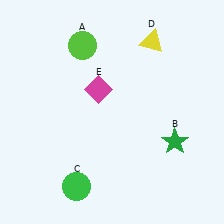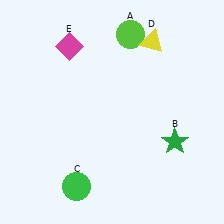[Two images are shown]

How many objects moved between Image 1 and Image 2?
2 objects moved between the two images.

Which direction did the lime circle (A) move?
The lime circle (A) moved right.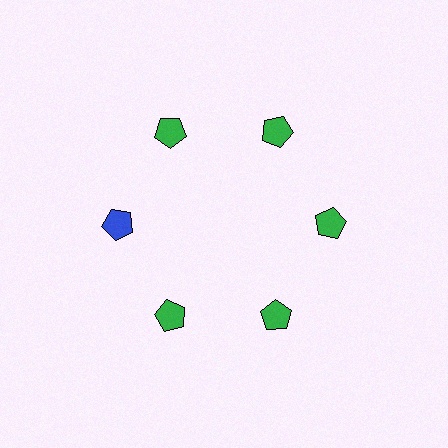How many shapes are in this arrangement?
There are 6 shapes arranged in a ring pattern.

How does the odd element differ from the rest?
It has a different color: blue instead of green.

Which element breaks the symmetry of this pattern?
The blue pentagon at roughly the 9 o'clock position breaks the symmetry. All other shapes are green pentagons.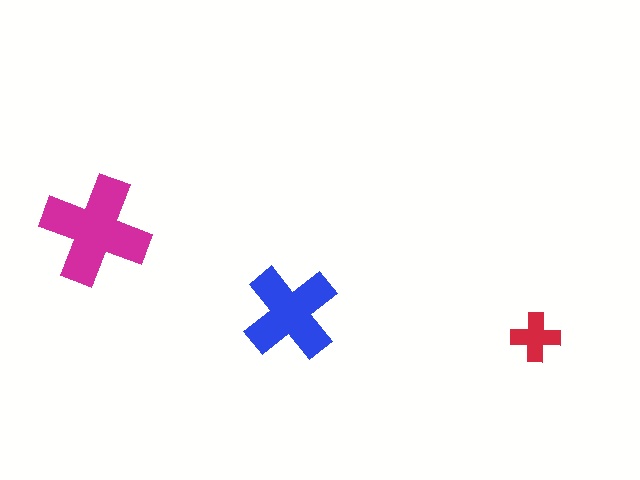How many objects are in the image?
There are 3 objects in the image.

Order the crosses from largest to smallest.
the magenta one, the blue one, the red one.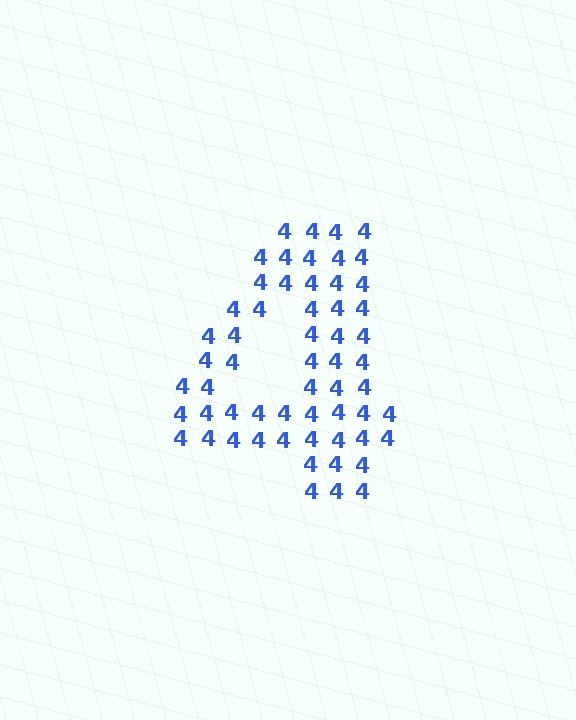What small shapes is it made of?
It is made of small digit 4's.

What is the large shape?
The large shape is the digit 4.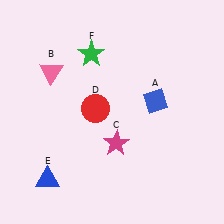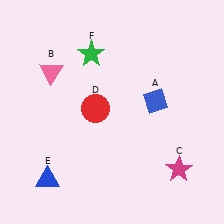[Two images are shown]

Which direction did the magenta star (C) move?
The magenta star (C) moved right.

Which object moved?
The magenta star (C) moved right.